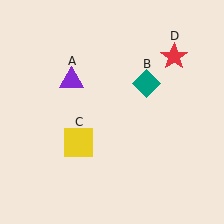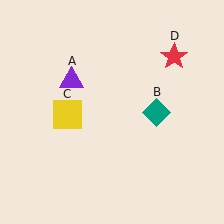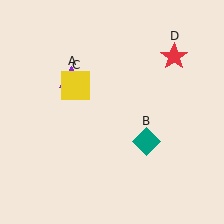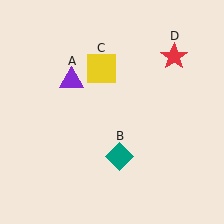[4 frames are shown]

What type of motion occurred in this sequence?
The teal diamond (object B), yellow square (object C) rotated clockwise around the center of the scene.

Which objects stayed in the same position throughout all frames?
Purple triangle (object A) and red star (object D) remained stationary.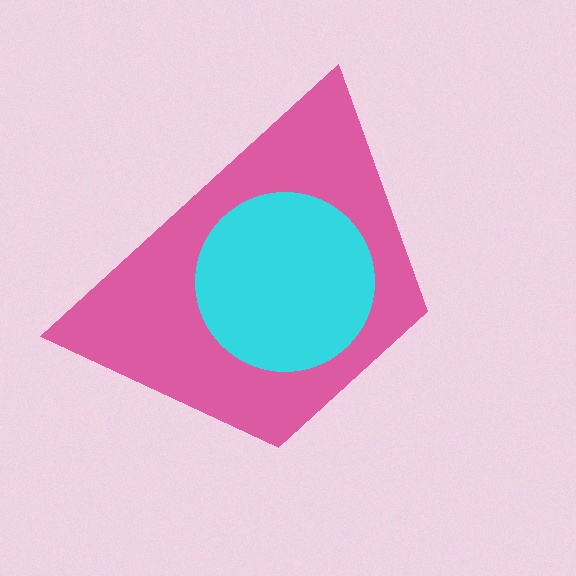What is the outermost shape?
The pink trapezoid.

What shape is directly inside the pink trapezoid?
The cyan circle.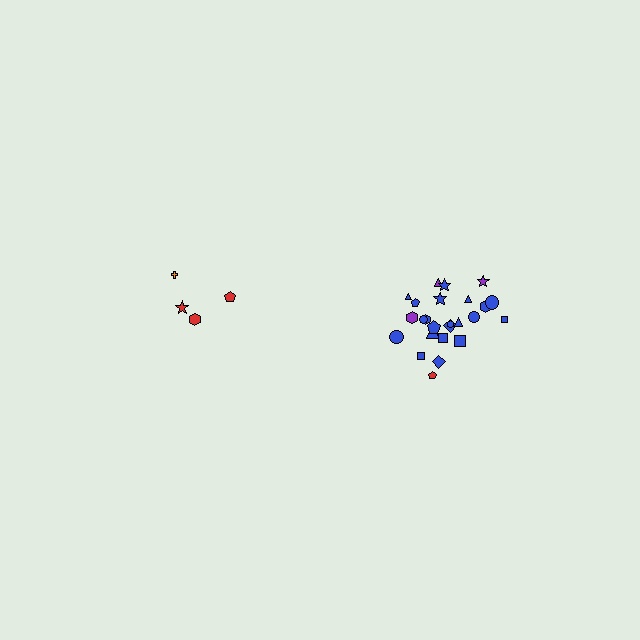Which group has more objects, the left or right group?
The right group.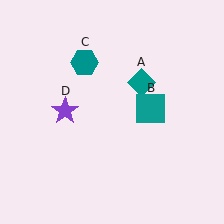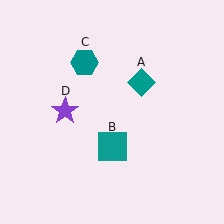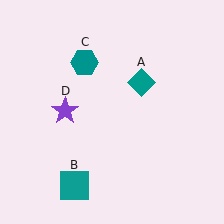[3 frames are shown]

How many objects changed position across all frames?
1 object changed position: teal square (object B).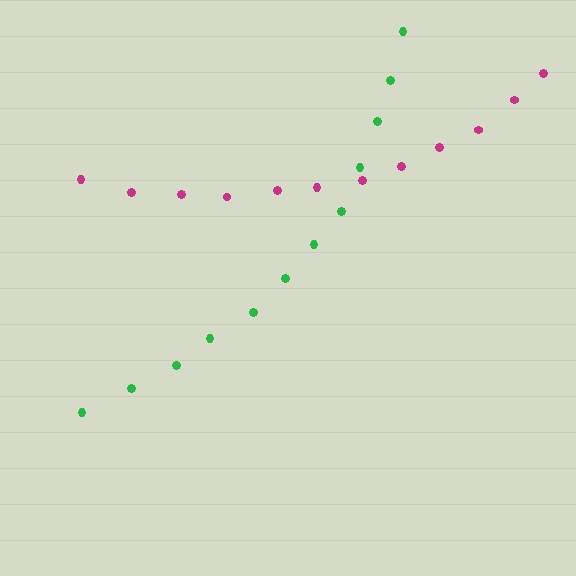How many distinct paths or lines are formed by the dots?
There are 2 distinct paths.